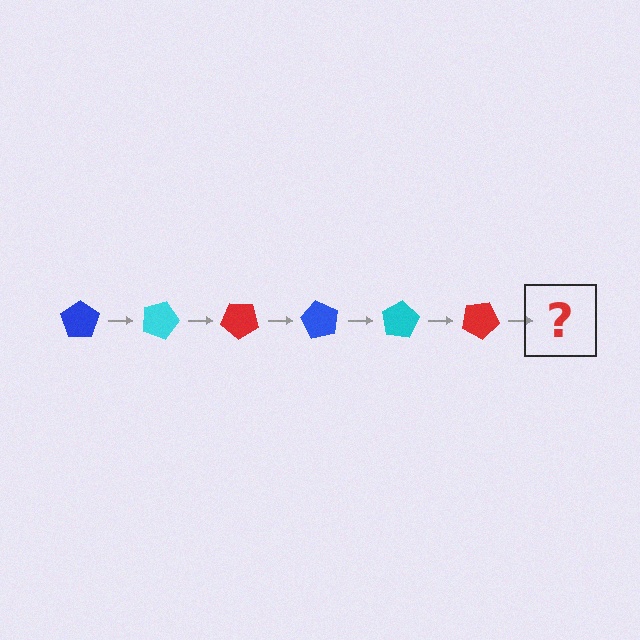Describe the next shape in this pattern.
It should be a blue pentagon, rotated 120 degrees from the start.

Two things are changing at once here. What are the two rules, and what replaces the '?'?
The two rules are that it rotates 20 degrees each step and the color cycles through blue, cyan, and red. The '?' should be a blue pentagon, rotated 120 degrees from the start.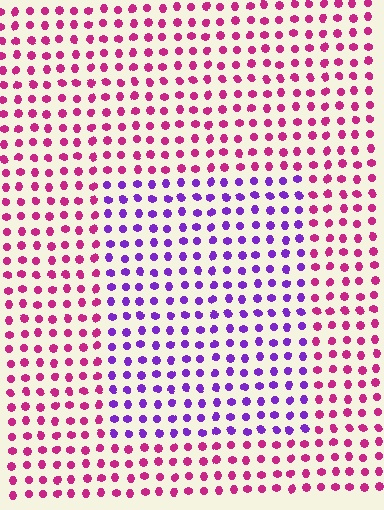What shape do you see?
I see a rectangle.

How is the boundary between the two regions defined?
The boundary is defined purely by a slight shift in hue (about 52 degrees). Spacing, size, and orientation are identical on both sides.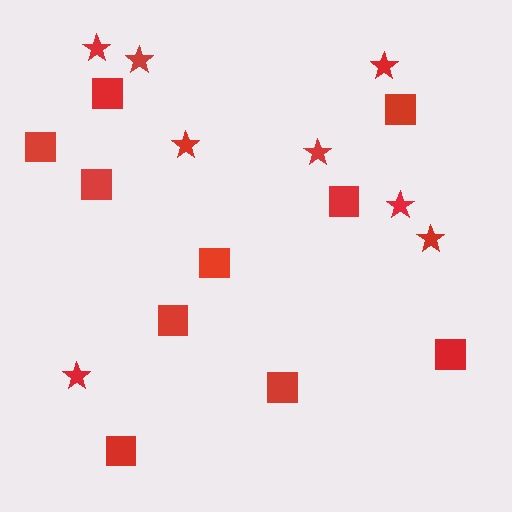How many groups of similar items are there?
There are 2 groups: one group of stars (8) and one group of squares (10).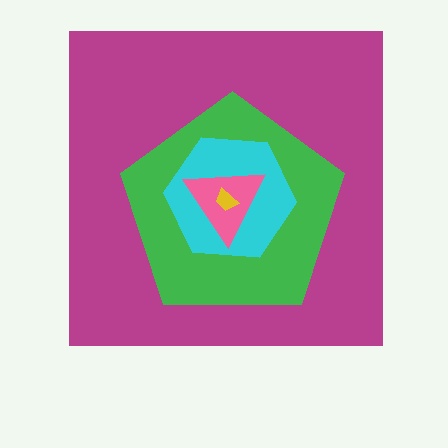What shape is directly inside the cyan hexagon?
The pink triangle.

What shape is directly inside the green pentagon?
The cyan hexagon.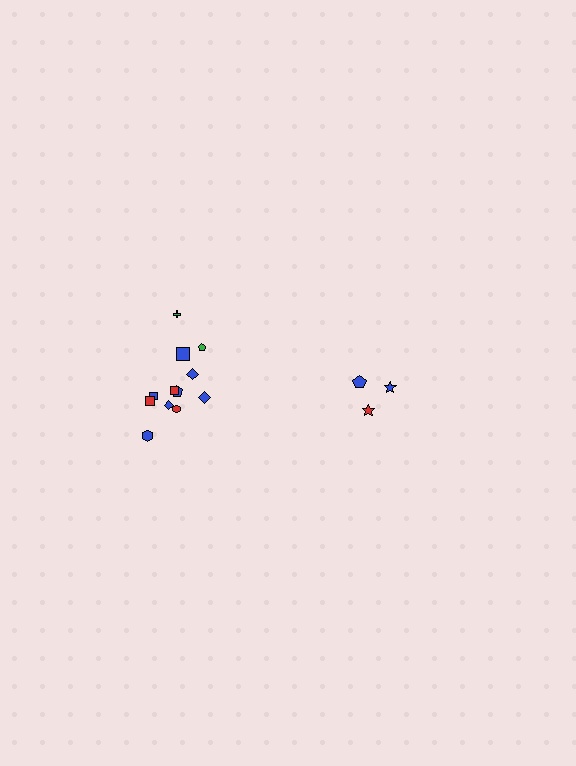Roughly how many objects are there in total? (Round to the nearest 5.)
Roughly 15 objects in total.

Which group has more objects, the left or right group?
The left group.